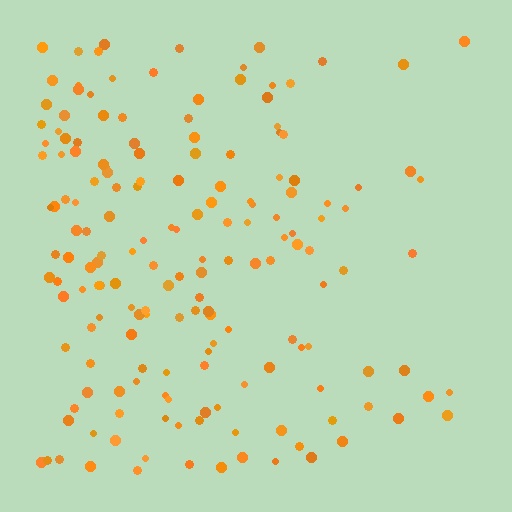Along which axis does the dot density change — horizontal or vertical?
Horizontal.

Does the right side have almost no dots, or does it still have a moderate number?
Still a moderate number, just noticeably fewer than the left.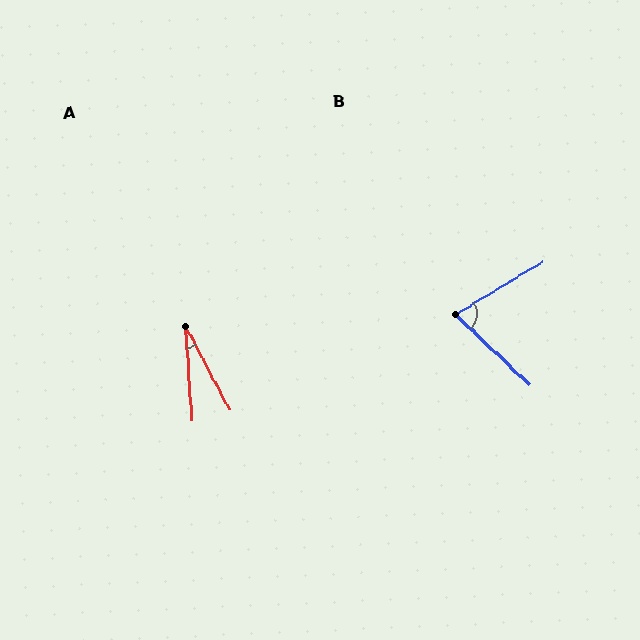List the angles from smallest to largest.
A (24°), B (74°).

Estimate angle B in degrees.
Approximately 74 degrees.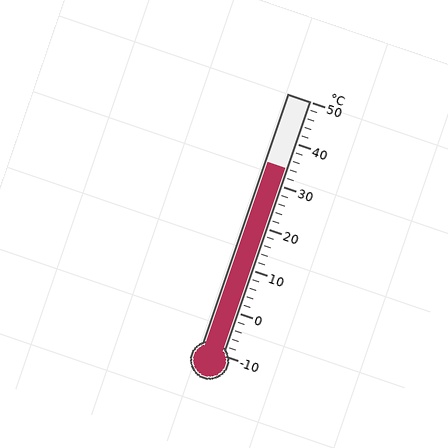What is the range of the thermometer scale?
The thermometer scale ranges from -10°C to 50°C.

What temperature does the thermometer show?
The thermometer shows approximately 34°C.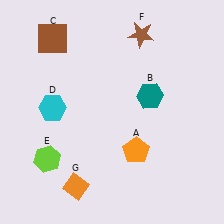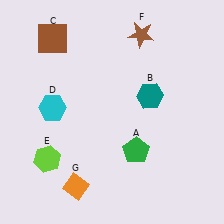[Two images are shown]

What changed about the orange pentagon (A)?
In Image 1, A is orange. In Image 2, it changed to green.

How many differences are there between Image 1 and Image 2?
There is 1 difference between the two images.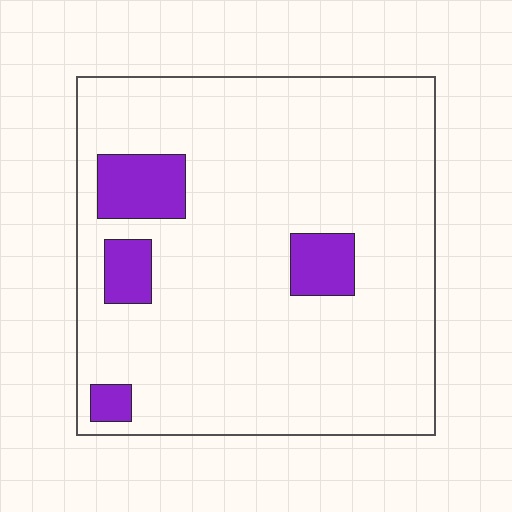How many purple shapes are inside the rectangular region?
4.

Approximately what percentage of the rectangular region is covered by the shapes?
Approximately 10%.